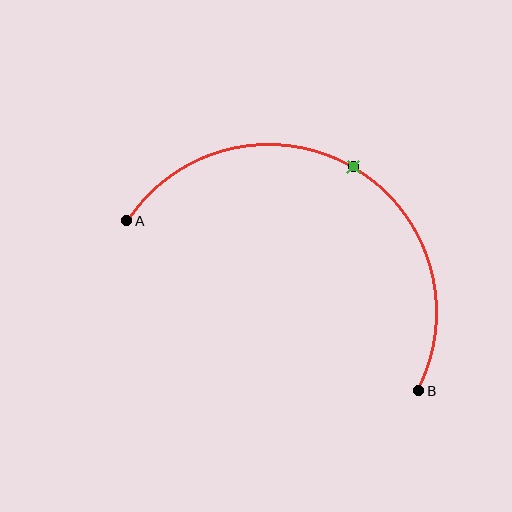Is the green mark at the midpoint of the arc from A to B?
Yes. The green mark lies on the arc at equal arc-length from both A and B — it is the arc midpoint.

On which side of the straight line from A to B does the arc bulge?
The arc bulges above the straight line connecting A and B.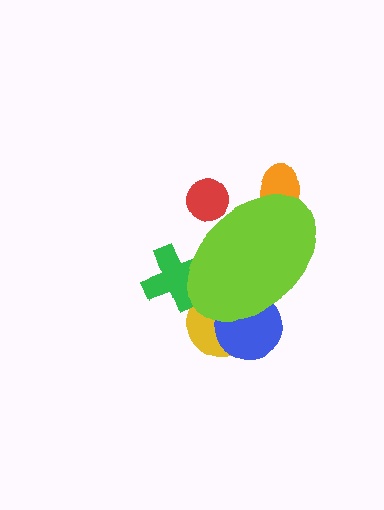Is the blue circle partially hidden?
Yes, the blue circle is partially hidden behind the lime ellipse.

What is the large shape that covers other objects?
A lime ellipse.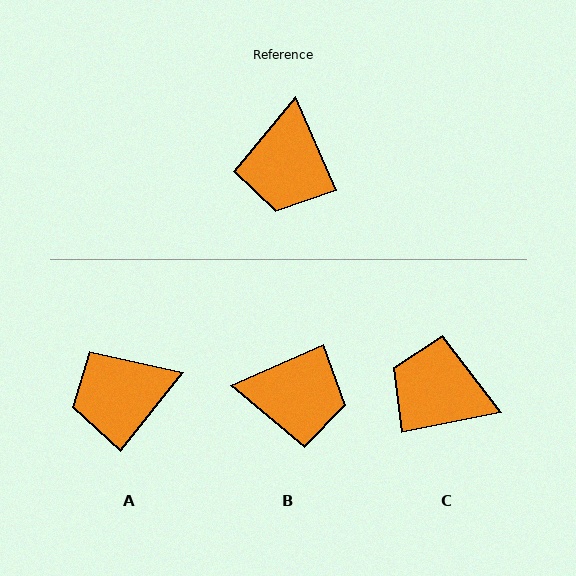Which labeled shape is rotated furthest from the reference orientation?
C, about 102 degrees away.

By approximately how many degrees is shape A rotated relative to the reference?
Approximately 63 degrees clockwise.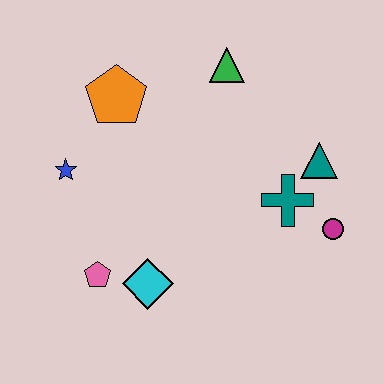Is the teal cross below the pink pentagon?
No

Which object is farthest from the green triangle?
The pink pentagon is farthest from the green triangle.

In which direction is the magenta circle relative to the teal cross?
The magenta circle is to the right of the teal cross.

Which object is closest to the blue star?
The orange pentagon is closest to the blue star.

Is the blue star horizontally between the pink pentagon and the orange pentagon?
No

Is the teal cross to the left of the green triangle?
No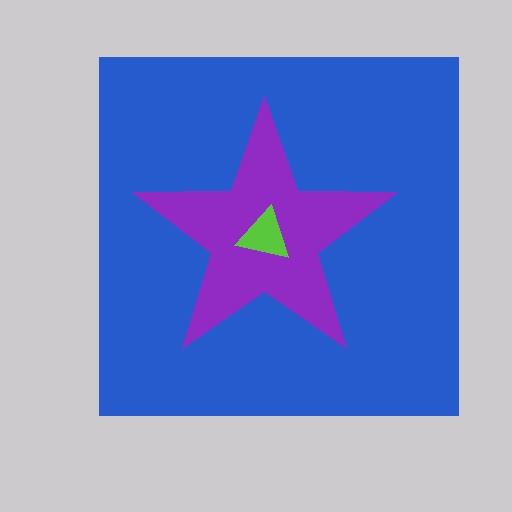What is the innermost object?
The lime triangle.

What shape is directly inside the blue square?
The purple star.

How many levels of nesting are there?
3.